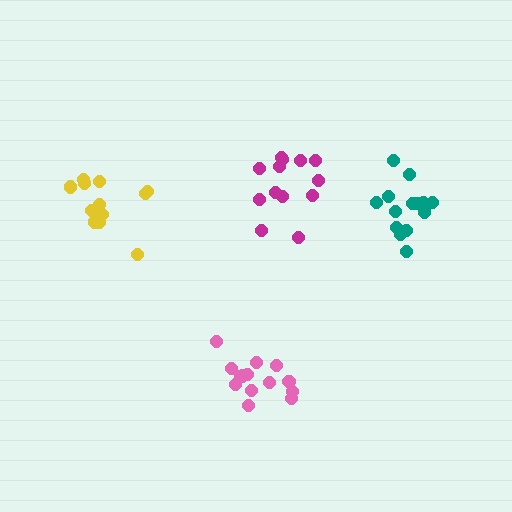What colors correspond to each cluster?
The clusters are colored: teal, magenta, pink, yellow.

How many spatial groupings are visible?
There are 4 spatial groupings.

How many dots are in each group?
Group 1: 14 dots, Group 2: 13 dots, Group 3: 14 dots, Group 4: 13 dots (54 total).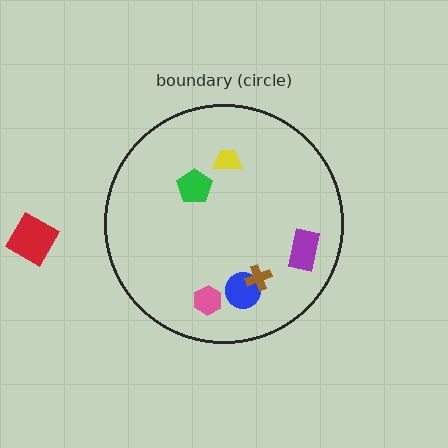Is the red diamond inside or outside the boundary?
Outside.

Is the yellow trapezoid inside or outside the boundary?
Inside.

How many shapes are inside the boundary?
6 inside, 1 outside.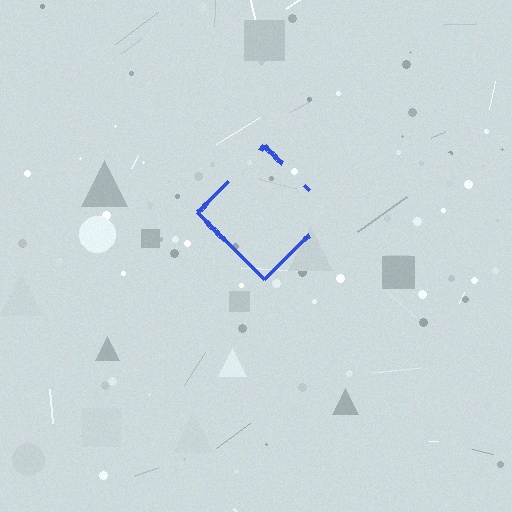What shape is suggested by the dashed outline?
The dashed outline suggests a diamond.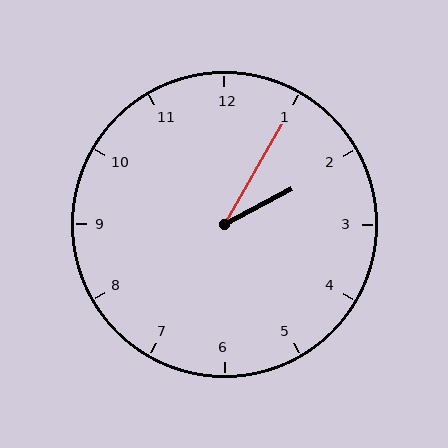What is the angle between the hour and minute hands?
Approximately 32 degrees.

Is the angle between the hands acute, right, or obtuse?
It is acute.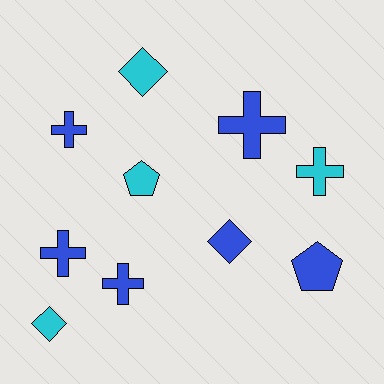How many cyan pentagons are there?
There is 1 cyan pentagon.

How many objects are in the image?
There are 10 objects.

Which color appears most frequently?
Blue, with 6 objects.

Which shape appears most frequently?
Cross, with 5 objects.